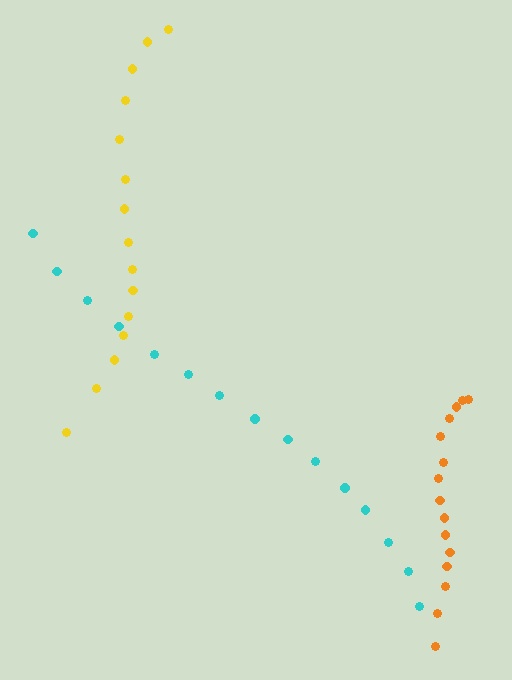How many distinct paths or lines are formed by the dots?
There are 3 distinct paths.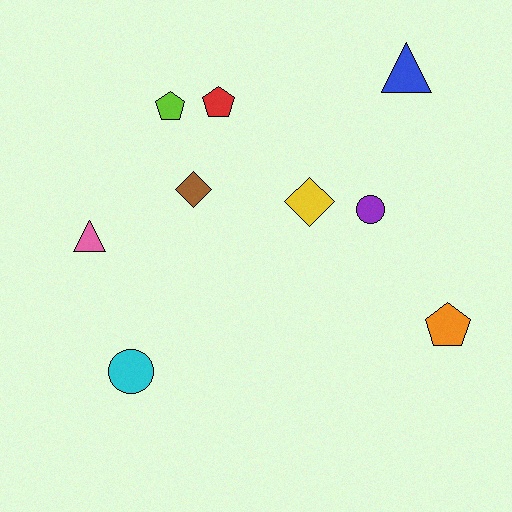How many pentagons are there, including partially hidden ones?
There are 3 pentagons.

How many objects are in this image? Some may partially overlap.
There are 9 objects.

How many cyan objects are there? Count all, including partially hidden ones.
There is 1 cyan object.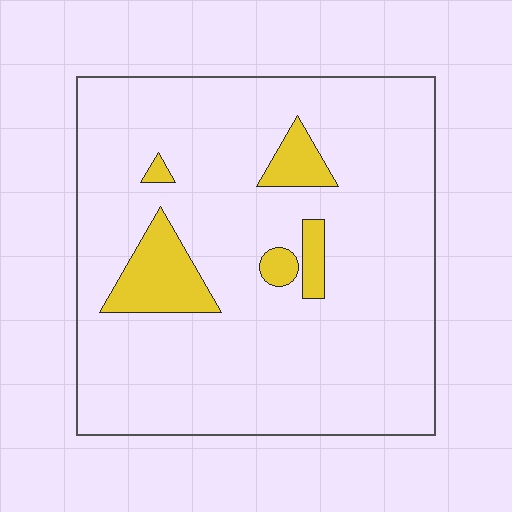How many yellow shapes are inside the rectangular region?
5.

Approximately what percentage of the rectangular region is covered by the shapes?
Approximately 10%.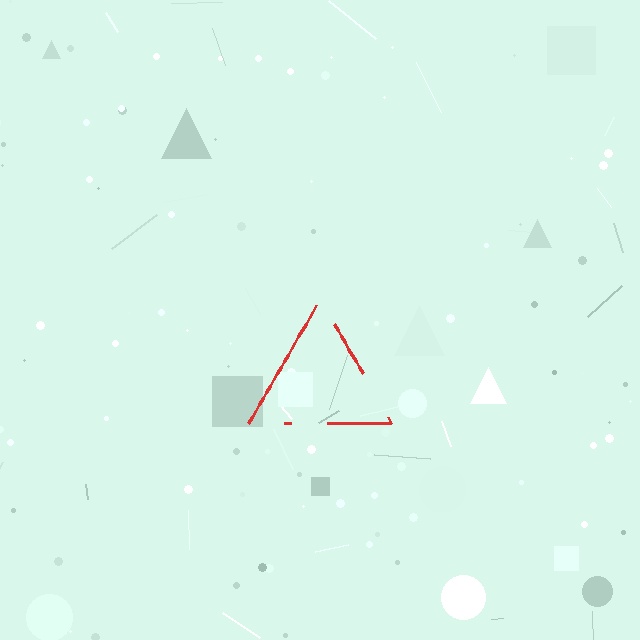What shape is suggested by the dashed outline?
The dashed outline suggests a triangle.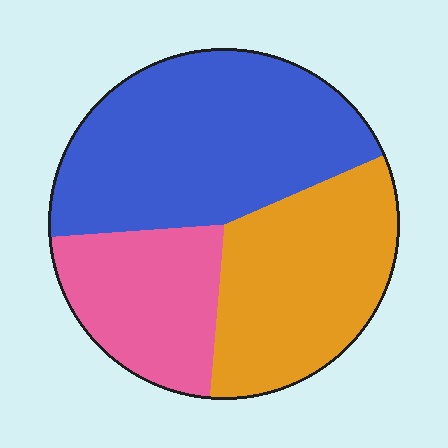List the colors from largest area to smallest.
From largest to smallest: blue, orange, pink.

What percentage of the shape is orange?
Orange covers roughly 35% of the shape.